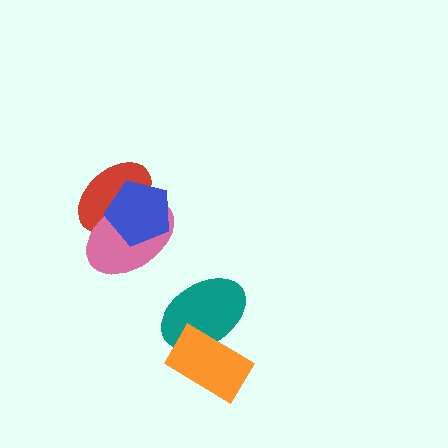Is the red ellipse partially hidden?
Yes, it is partially covered by another shape.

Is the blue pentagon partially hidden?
No, no other shape covers it.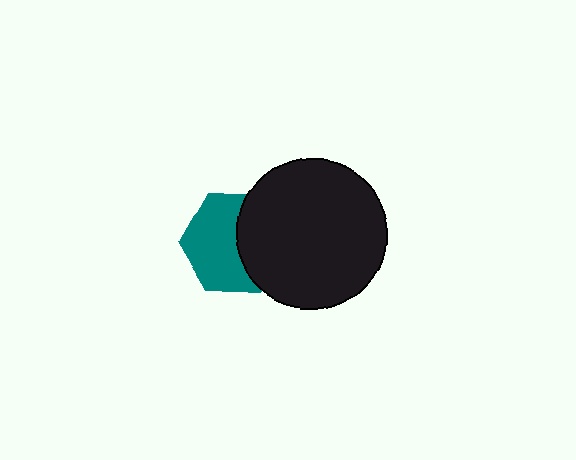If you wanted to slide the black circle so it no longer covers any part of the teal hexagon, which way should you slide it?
Slide it right — that is the most direct way to separate the two shapes.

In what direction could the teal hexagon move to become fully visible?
The teal hexagon could move left. That would shift it out from behind the black circle entirely.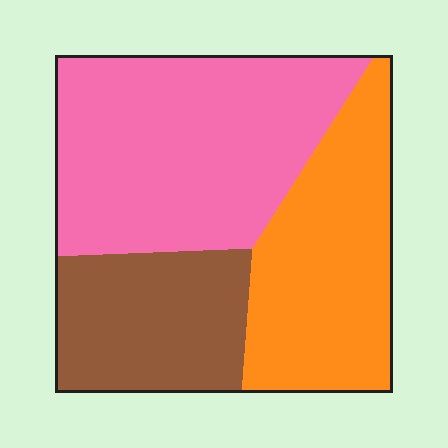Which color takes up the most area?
Pink, at roughly 45%.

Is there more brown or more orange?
Orange.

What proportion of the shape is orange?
Orange covers 32% of the shape.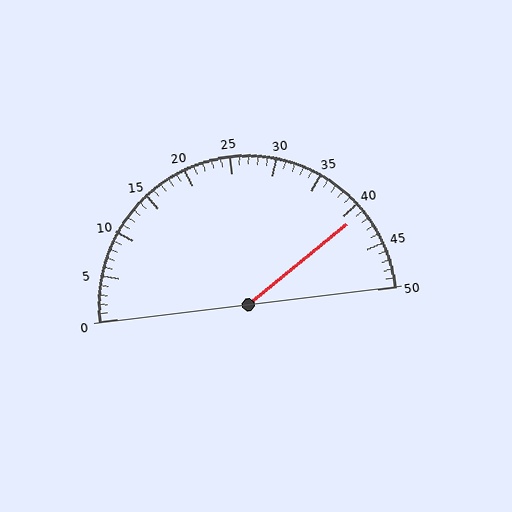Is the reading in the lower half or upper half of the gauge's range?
The reading is in the upper half of the range (0 to 50).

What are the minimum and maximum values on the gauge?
The gauge ranges from 0 to 50.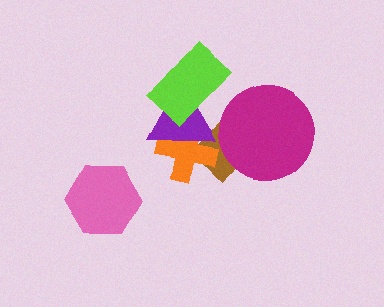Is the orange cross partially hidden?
Yes, it is partially covered by another shape.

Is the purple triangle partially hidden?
Yes, it is partially covered by another shape.